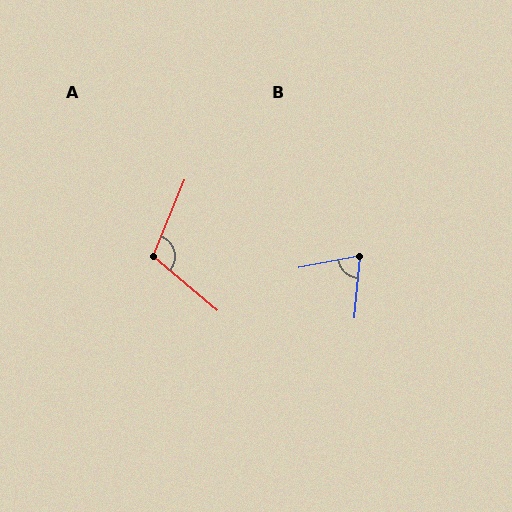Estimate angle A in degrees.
Approximately 108 degrees.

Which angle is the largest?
A, at approximately 108 degrees.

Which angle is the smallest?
B, at approximately 75 degrees.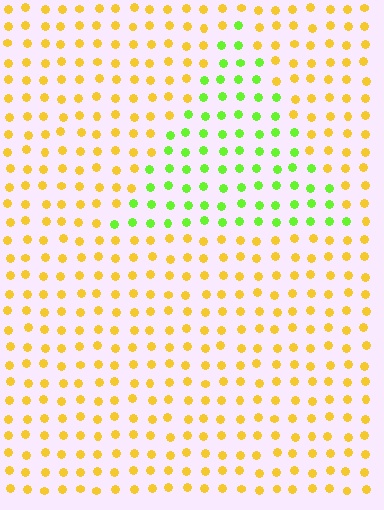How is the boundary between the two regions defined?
The boundary is defined purely by a slight shift in hue (about 56 degrees). Spacing, size, and orientation are identical on both sides.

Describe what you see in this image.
The image is filled with small yellow elements in a uniform arrangement. A triangle-shaped region is visible where the elements are tinted to a slightly different hue, forming a subtle color boundary.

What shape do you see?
I see a triangle.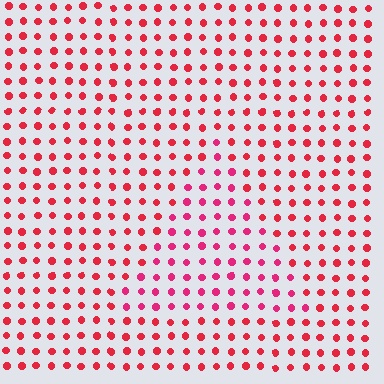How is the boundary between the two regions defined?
The boundary is defined purely by a slight shift in hue (about 20 degrees). Spacing, size, and orientation are identical on both sides.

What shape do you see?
I see a triangle.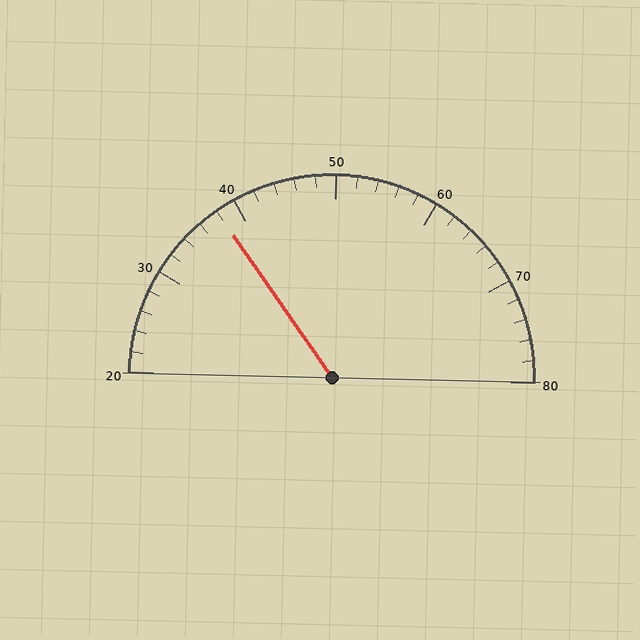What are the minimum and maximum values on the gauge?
The gauge ranges from 20 to 80.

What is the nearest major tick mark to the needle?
The nearest major tick mark is 40.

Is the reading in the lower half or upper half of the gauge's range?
The reading is in the lower half of the range (20 to 80).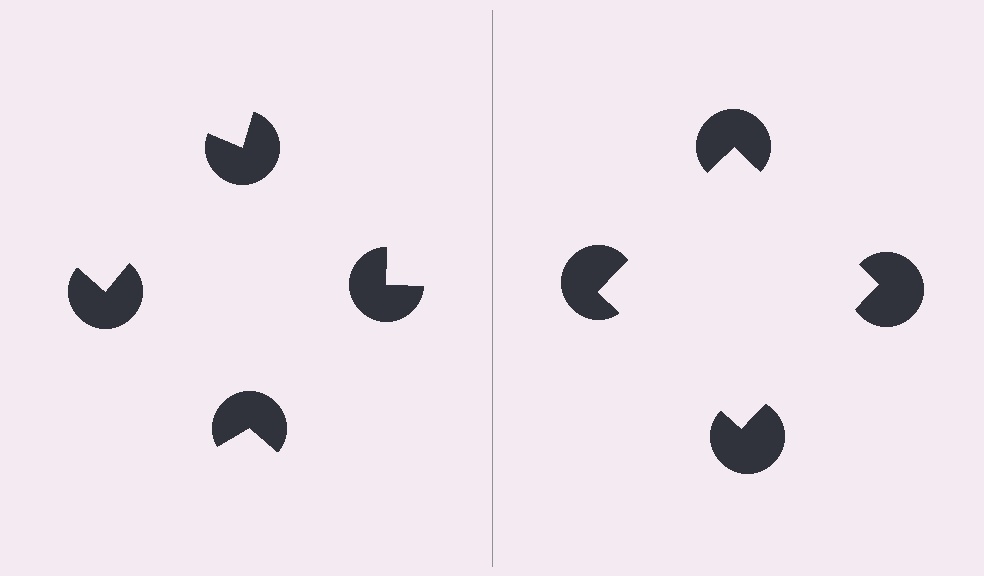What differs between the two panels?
The pac-man discs are positioned identically on both sides; only the wedge orientations differ. On the right they align to a square; on the left they are misaligned.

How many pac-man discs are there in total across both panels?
8 — 4 on each side.